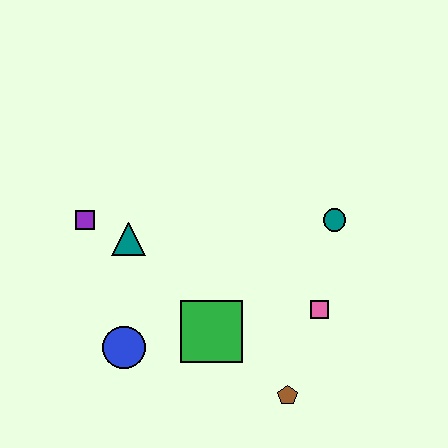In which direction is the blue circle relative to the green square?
The blue circle is to the left of the green square.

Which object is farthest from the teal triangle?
The brown pentagon is farthest from the teal triangle.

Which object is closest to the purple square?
The teal triangle is closest to the purple square.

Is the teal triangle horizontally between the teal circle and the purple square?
Yes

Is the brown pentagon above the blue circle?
No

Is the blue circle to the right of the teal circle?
No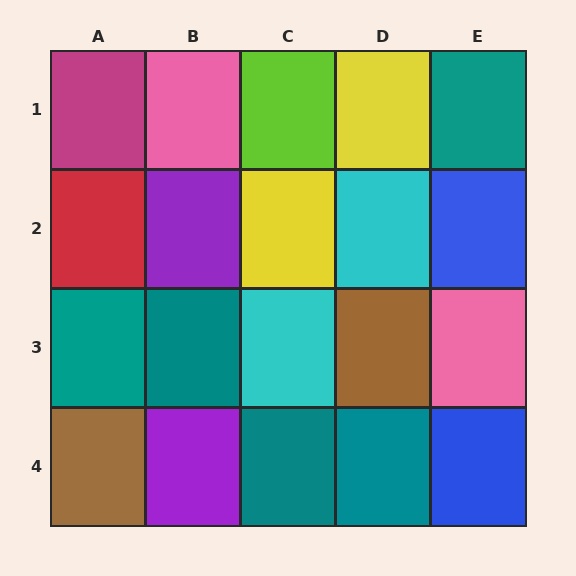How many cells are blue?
2 cells are blue.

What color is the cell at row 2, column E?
Blue.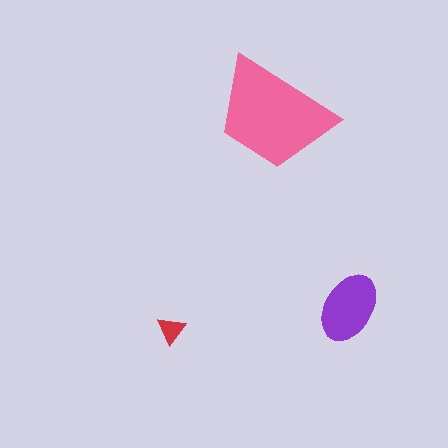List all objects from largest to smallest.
The pink trapezoid, the purple ellipse, the red triangle.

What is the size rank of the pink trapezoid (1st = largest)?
1st.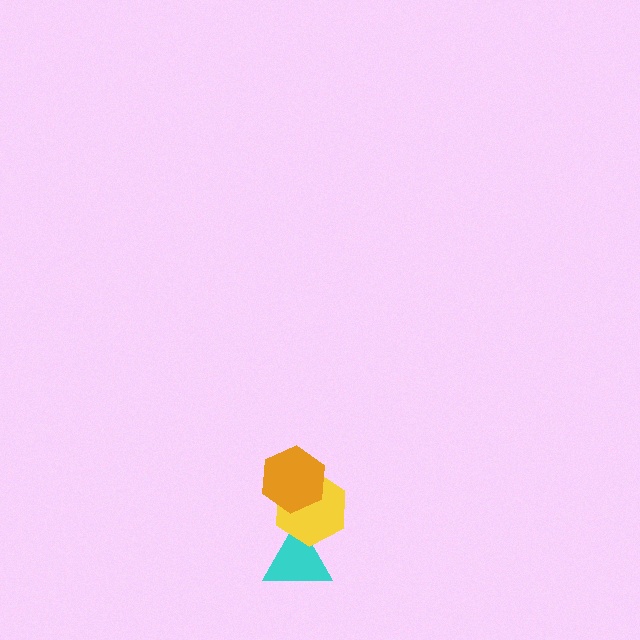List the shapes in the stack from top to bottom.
From top to bottom: the orange hexagon, the yellow hexagon, the cyan triangle.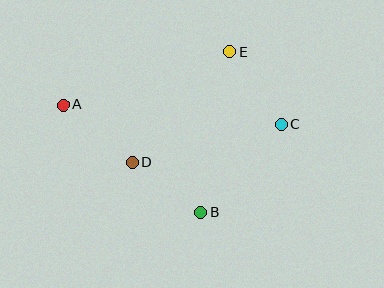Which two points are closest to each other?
Points B and D are closest to each other.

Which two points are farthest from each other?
Points A and C are farthest from each other.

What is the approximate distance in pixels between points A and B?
The distance between A and B is approximately 175 pixels.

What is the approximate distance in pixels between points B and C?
The distance between B and C is approximately 119 pixels.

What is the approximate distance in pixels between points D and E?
The distance between D and E is approximately 148 pixels.